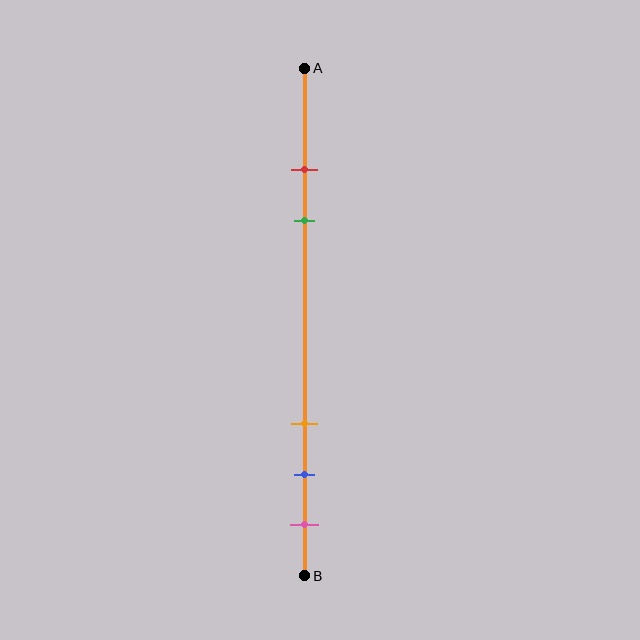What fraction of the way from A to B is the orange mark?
The orange mark is approximately 70% (0.7) of the way from A to B.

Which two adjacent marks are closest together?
The red and green marks are the closest adjacent pair.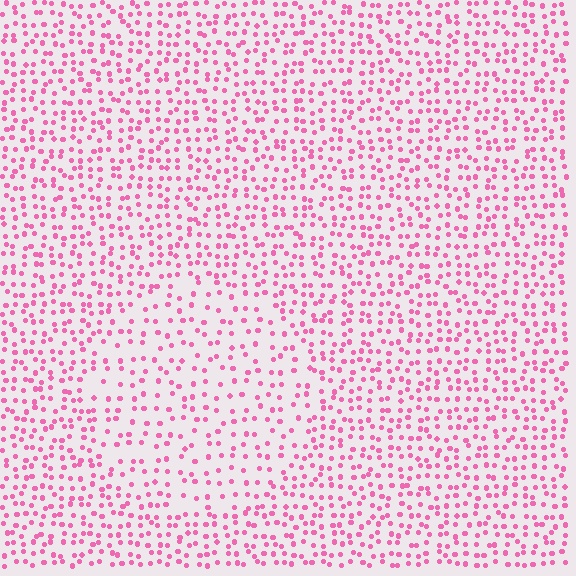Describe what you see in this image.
The image contains small pink elements arranged at two different densities. A circle-shaped region is visible where the elements are less densely packed than the surrounding area.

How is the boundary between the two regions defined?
The boundary is defined by a change in element density (approximately 1.7x ratio). All elements are the same color, size, and shape.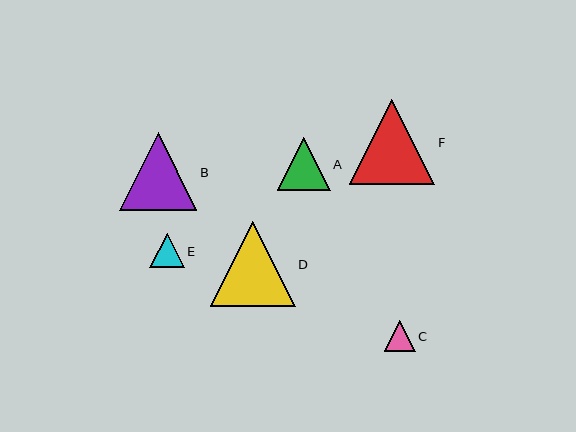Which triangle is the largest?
Triangle F is the largest with a size of approximately 85 pixels.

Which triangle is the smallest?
Triangle C is the smallest with a size of approximately 31 pixels.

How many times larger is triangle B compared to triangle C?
Triangle B is approximately 2.5 times the size of triangle C.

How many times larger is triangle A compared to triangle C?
Triangle A is approximately 1.7 times the size of triangle C.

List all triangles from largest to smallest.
From largest to smallest: F, D, B, A, E, C.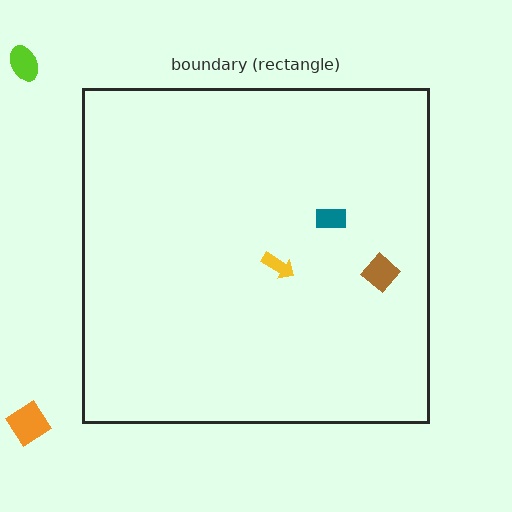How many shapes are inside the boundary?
3 inside, 2 outside.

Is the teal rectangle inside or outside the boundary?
Inside.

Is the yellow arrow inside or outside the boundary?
Inside.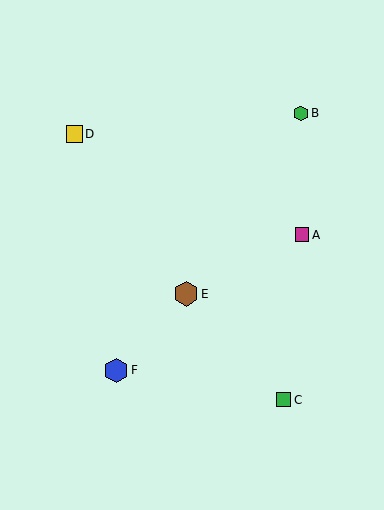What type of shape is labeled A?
Shape A is a magenta square.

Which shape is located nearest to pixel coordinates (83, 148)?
The yellow square (labeled D) at (74, 134) is nearest to that location.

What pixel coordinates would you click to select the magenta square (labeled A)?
Click at (302, 235) to select the magenta square A.